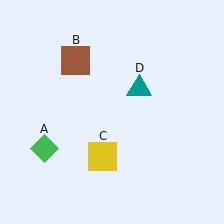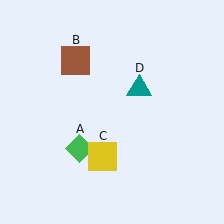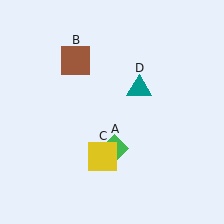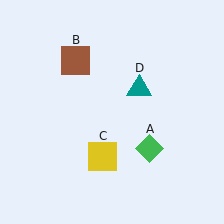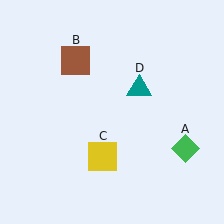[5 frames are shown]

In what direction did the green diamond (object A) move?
The green diamond (object A) moved right.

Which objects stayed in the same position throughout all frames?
Brown square (object B) and yellow square (object C) and teal triangle (object D) remained stationary.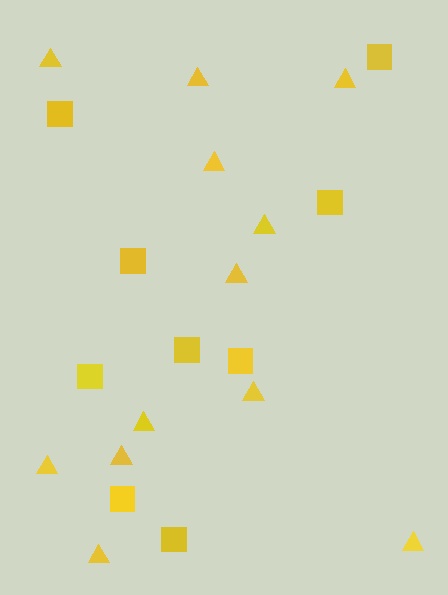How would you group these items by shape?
There are 2 groups: one group of triangles (12) and one group of squares (9).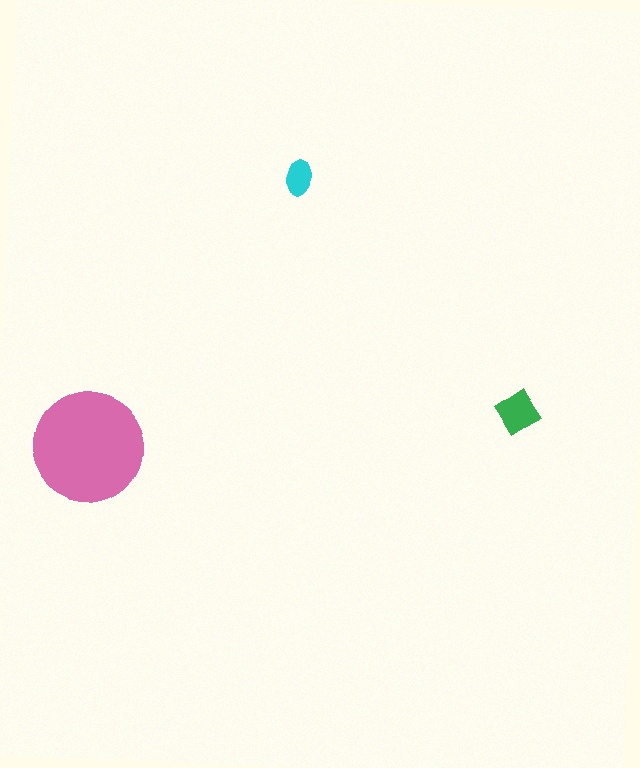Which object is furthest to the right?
The green diamond is rightmost.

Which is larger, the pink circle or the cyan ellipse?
The pink circle.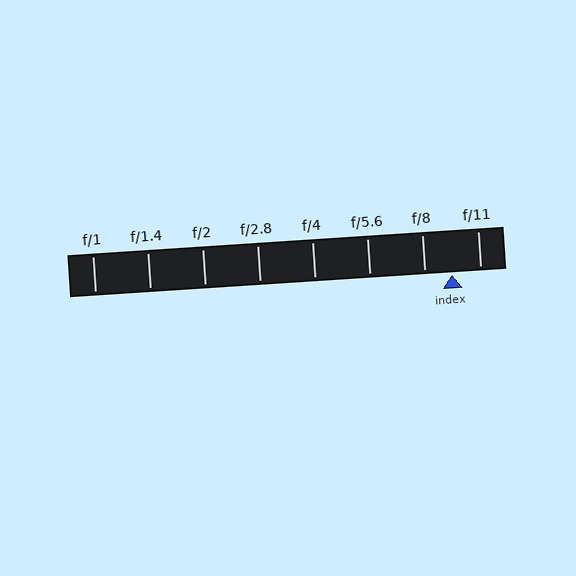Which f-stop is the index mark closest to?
The index mark is closest to f/8.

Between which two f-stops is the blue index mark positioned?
The index mark is between f/8 and f/11.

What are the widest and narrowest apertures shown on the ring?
The widest aperture shown is f/1 and the narrowest is f/11.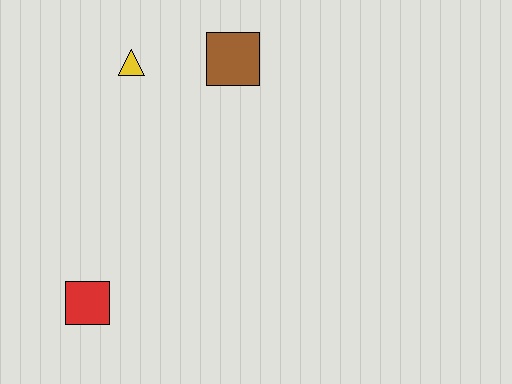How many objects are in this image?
There are 3 objects.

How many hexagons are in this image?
There are no hexagons.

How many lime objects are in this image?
There are no lime objects.